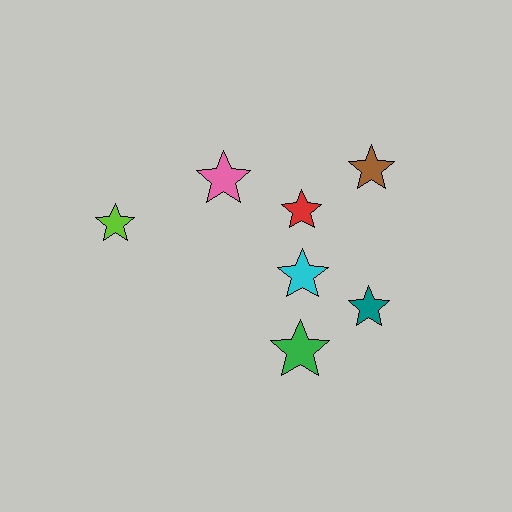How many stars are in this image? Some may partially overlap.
There are 7 stars.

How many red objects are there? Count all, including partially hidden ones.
There is 1 red object.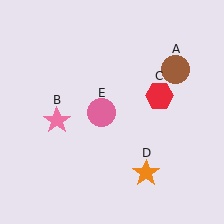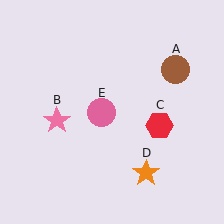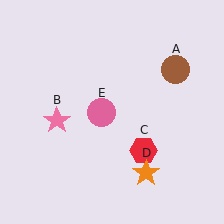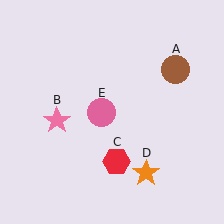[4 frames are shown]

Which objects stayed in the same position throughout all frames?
Brown circle (object A) and pink star (object B) and orange star (object D) and pink circle (object E) remained stationary.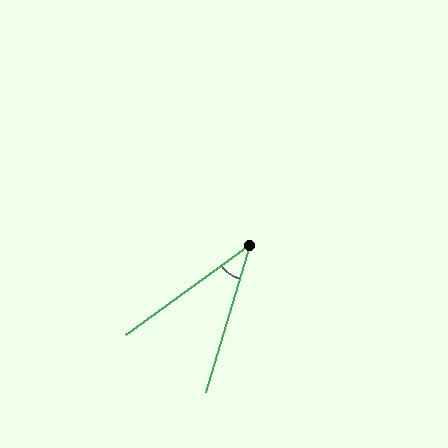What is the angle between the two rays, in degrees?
Approximately 37 degrees.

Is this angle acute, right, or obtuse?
It is acute.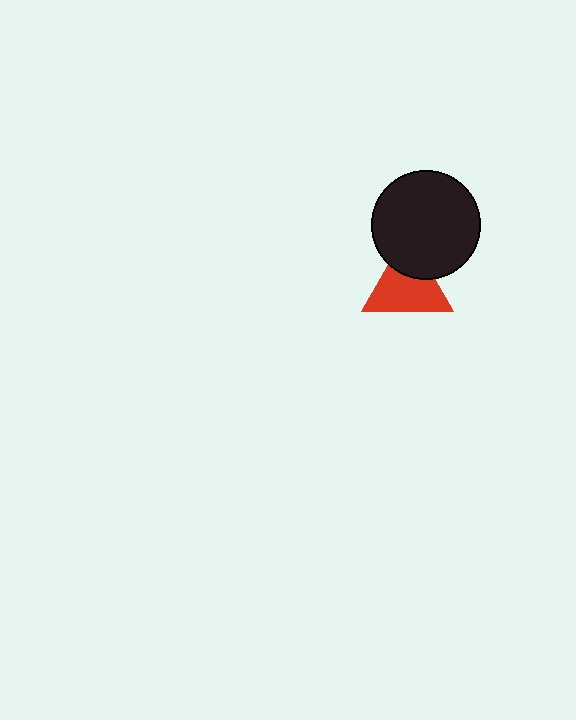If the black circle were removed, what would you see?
You would see the complete red triangle.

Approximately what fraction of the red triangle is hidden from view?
Roughly 31% of the red triangle is hidden behind the black circle.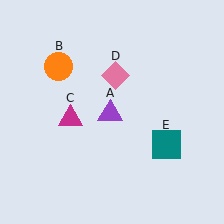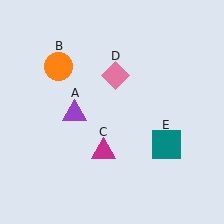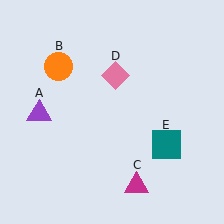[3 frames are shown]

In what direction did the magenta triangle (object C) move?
The magenta triangle (object C) moved down and to the right.